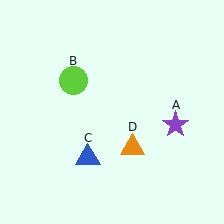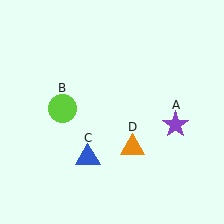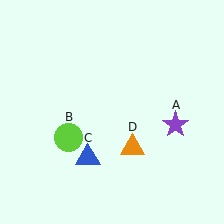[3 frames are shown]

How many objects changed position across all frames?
1 object changed position: lime circle (object B).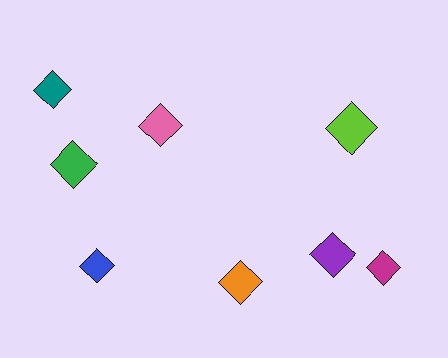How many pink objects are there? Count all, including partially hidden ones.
There is 1 pink object.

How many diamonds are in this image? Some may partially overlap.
There are 8 diamonds.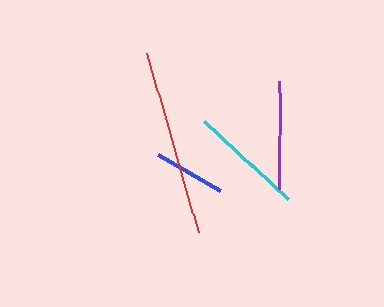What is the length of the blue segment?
The blue segment is approximately 71 pixels long.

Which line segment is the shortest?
The blue line is the shortest at approximately 71 pixels.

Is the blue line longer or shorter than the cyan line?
The cyan line is longer than the blue line.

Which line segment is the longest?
The red line is the longest at approximately 185 pixels.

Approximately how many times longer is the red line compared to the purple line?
The red line is approximately 1.7 times the length of the purple line.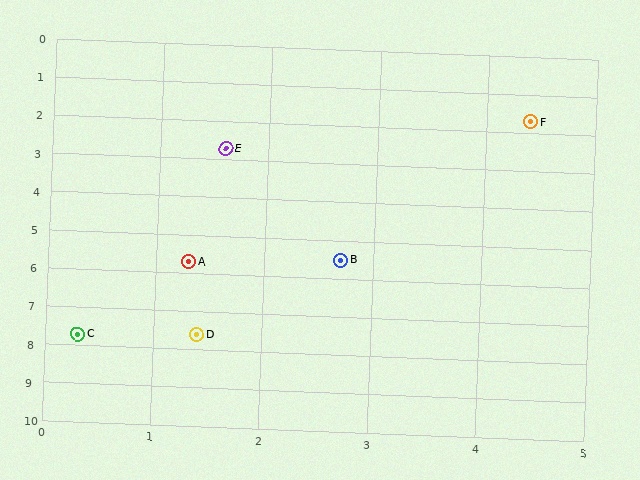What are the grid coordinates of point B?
Point B is at approximately (2.7, 5.5).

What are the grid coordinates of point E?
Point E is at approximately (1.6, 2.7).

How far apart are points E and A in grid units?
Points E and A are about 3.0 grid units apart.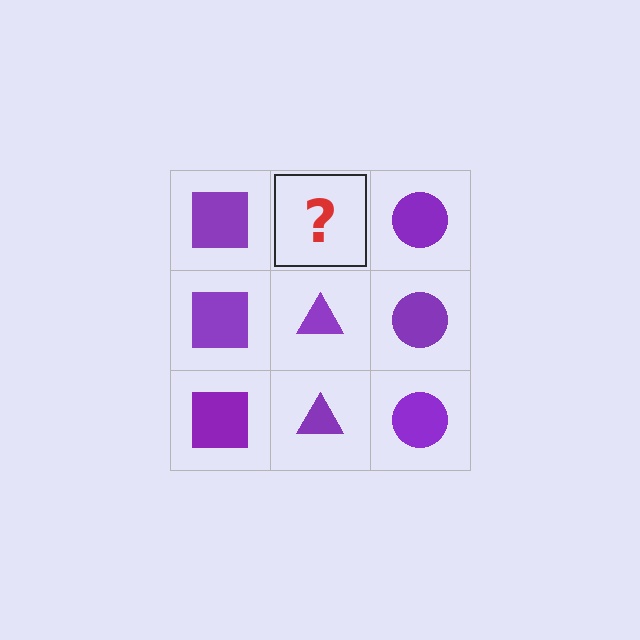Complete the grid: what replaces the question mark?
The question mark should be replaced with a purple triangle.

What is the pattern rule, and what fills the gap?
The rule is that each column has a consistent shape. The gap should be filled with a purple triangle.